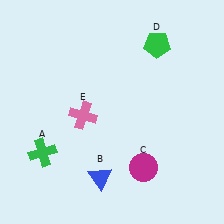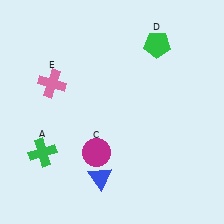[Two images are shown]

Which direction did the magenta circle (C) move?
The magenta circle (C) moved left.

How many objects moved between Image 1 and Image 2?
2 objects moved between the two images.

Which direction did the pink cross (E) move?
The pink cross (E) moved up.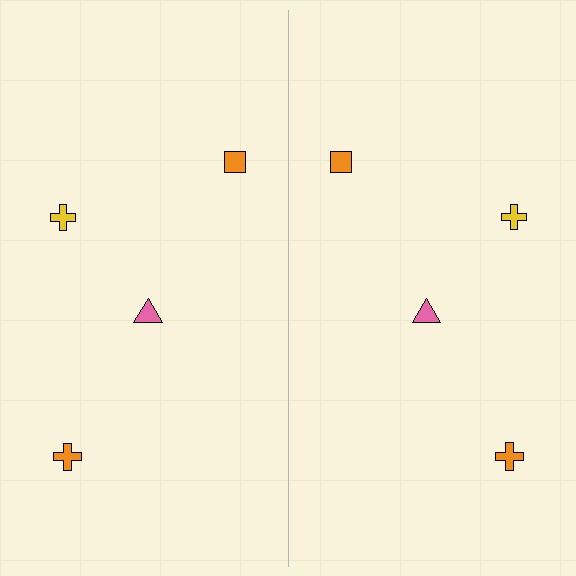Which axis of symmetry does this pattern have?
The pattern has a vertical axis of symmetry running through the center of the image.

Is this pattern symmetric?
Yes, this pattern has bilateral (reflection) symmetry.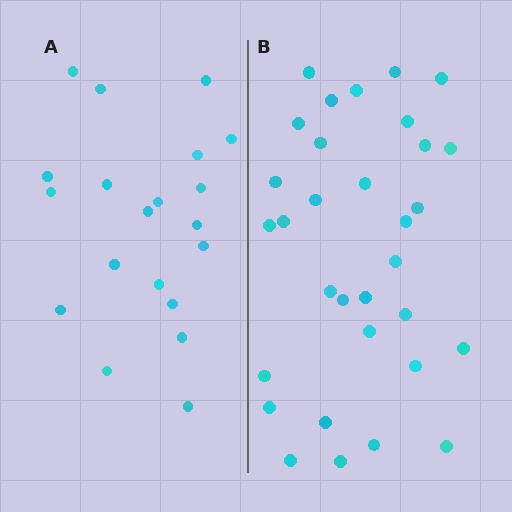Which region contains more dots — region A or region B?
Region B (the right region) has more dots.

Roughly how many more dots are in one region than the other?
Region B has roughly 12 or so more dots than region A.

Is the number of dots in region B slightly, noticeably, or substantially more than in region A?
Region B has substantially more. The ratio is roughly 1.6 to 1.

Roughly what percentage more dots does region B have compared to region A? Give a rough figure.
About 60% more.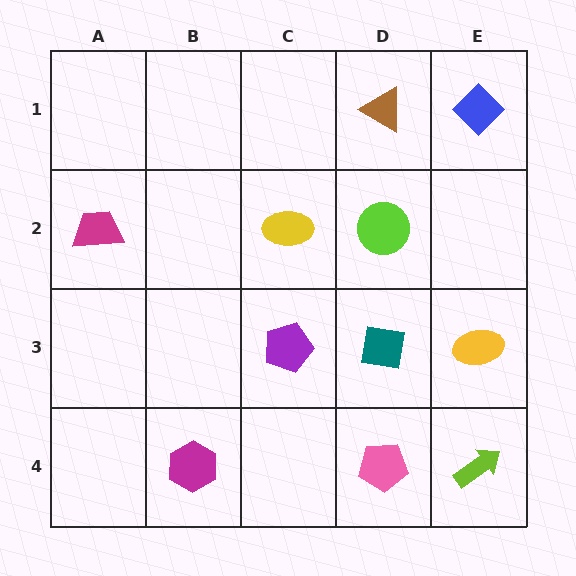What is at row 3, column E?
A yellow ellipse.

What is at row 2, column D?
A lime circle.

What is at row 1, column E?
A blue diamond.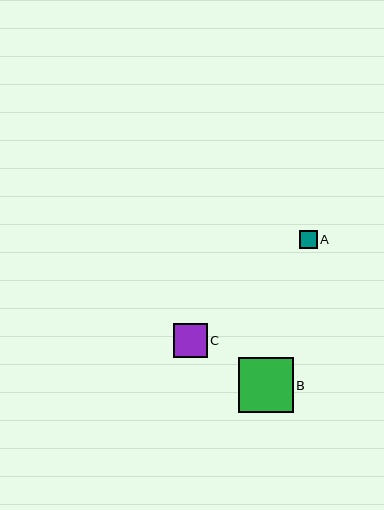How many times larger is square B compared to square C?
Square B is approximately 1.6 times the size of square C.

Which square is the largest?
Square B is the largest with a size of approximately 55 pixels.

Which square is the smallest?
Square A is the smallest with a size of approximately 18 pixels.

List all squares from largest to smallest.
From largest to smallest: B, C, A.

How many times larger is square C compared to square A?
Square C is approximately 1.9 times the size of square A.